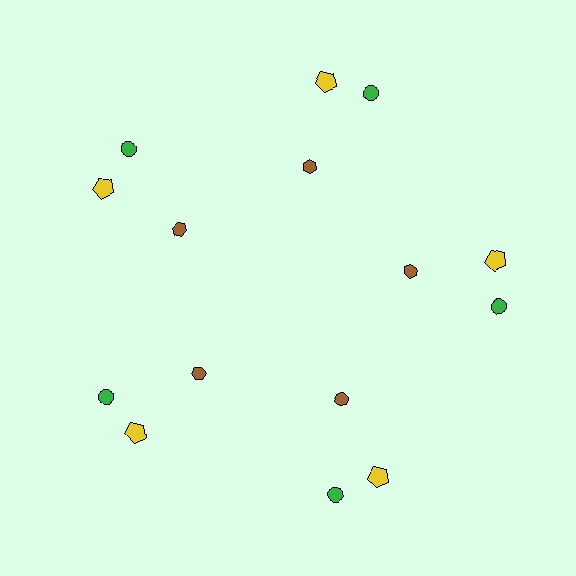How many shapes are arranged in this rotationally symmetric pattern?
There are 15 shapes, arranged in 5 groups of 3.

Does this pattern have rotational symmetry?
Yes, this pattern has 5-fold rotational symmetry. It looks the same after rotating 72 degrees around the center.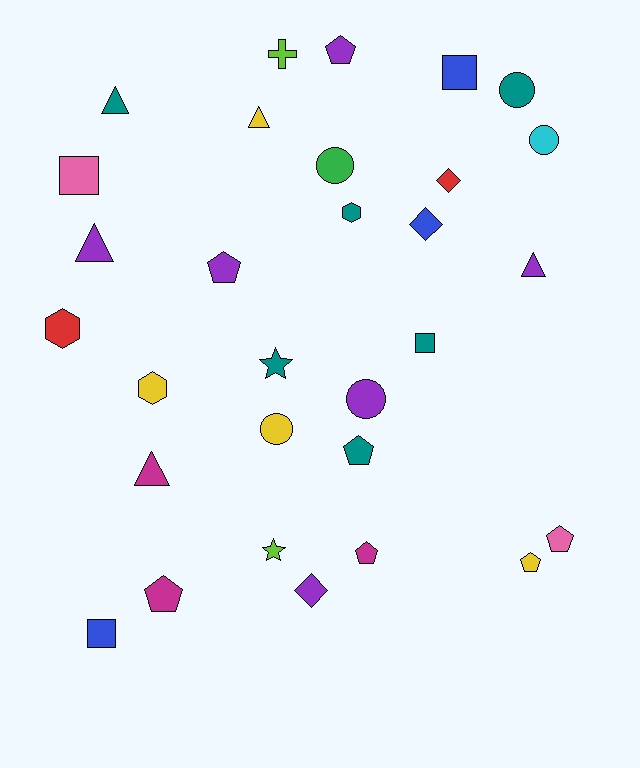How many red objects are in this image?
There are 2 red objects.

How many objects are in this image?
There are 30 objects.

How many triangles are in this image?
There are 5 triangles.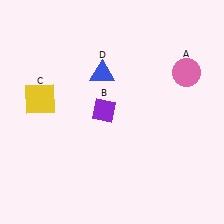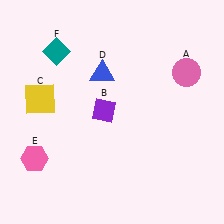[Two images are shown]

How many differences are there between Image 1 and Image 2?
There are 2 differences between the two images.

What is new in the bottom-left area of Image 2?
A pink hexagon (E) was added in the bottom-left area of Image 2.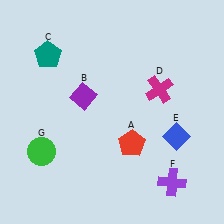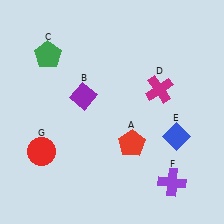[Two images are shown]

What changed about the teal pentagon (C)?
In Image 1, C is teal. In Image 2, it changed to green.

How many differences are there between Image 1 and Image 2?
There are 2 differences between the two images.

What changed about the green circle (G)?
In Image 1, G is green. In Image 2, it changed to red.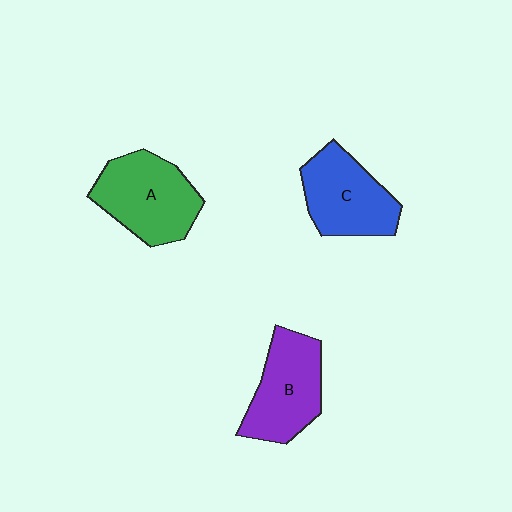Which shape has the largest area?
Shape A (green).